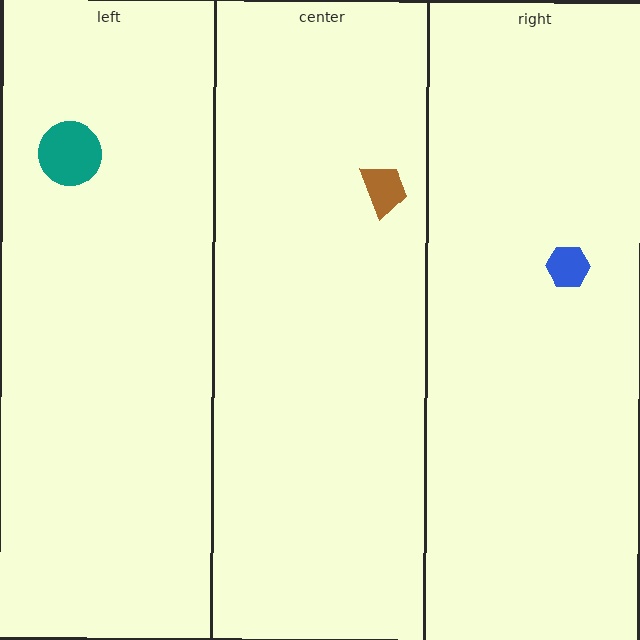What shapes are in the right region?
The blue hexagon.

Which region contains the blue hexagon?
The right region.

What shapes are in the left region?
The teal circle.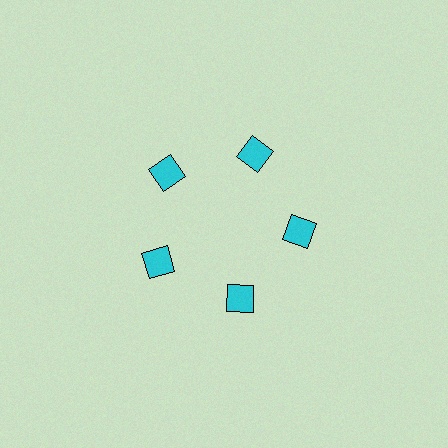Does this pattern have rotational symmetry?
Yes, this pattern has 5-fold rotational symmetry. It looks the same after rotating 72 degrees around the center.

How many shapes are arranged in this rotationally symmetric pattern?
There are 5 shapes, arranged in 5 groups of 1.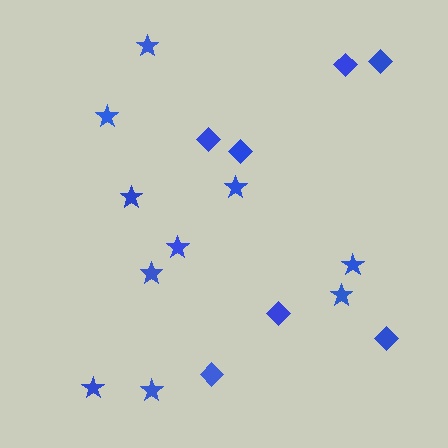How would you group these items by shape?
There are 2 groups: one group of diamonds (7) and one group of stars (10).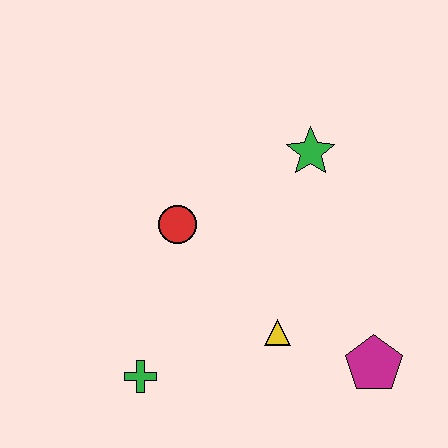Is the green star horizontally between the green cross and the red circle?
No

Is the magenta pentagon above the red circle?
No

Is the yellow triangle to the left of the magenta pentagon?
Yes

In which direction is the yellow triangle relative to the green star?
The yellow triangle is below the green star.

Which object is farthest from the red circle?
The magenta pentagon is farthest from the red circle.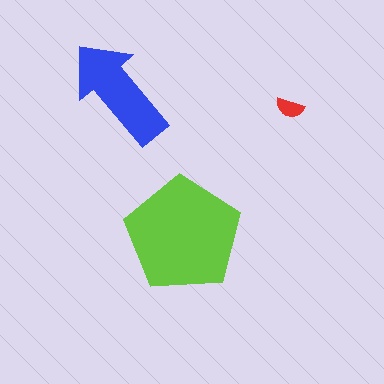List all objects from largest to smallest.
The lime pentagon, the blue arrow, the red semicircle.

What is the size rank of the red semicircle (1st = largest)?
3rd.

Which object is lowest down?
The lime pentagon is bottommost.